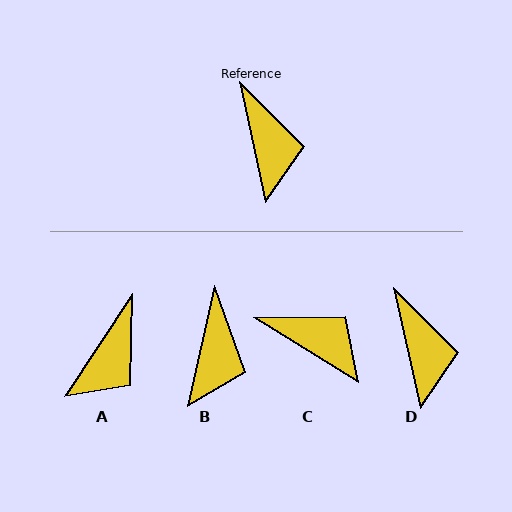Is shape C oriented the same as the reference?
No, it is off by about 46 degrees.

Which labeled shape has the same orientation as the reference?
D.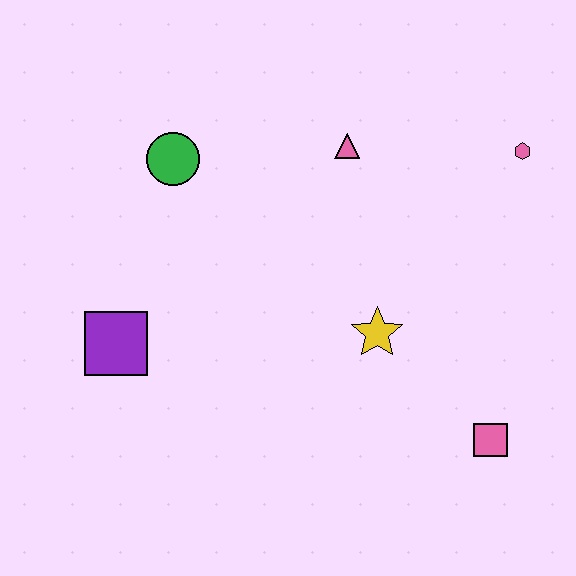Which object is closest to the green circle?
The pink triangle is closest to the green circle.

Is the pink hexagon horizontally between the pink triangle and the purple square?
No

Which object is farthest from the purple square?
The pink hexagon is farthest from the purple square.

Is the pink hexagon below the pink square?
No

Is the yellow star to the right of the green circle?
Yes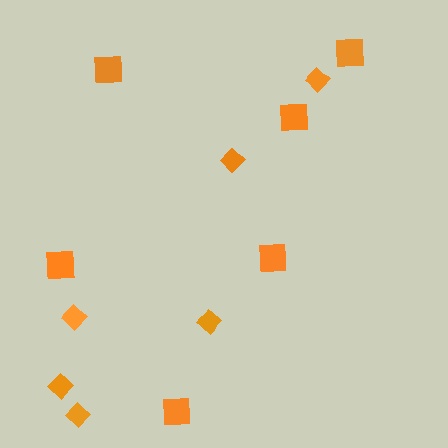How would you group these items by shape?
There are 2 groups: one group of squares (6) and one group of diamonds (6).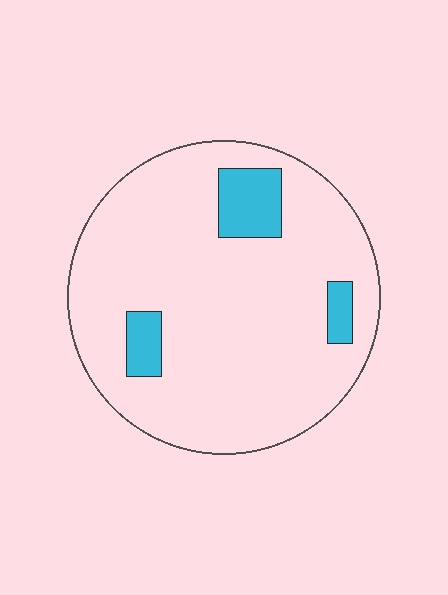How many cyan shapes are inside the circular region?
3.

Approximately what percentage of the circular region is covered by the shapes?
Approximately 10%.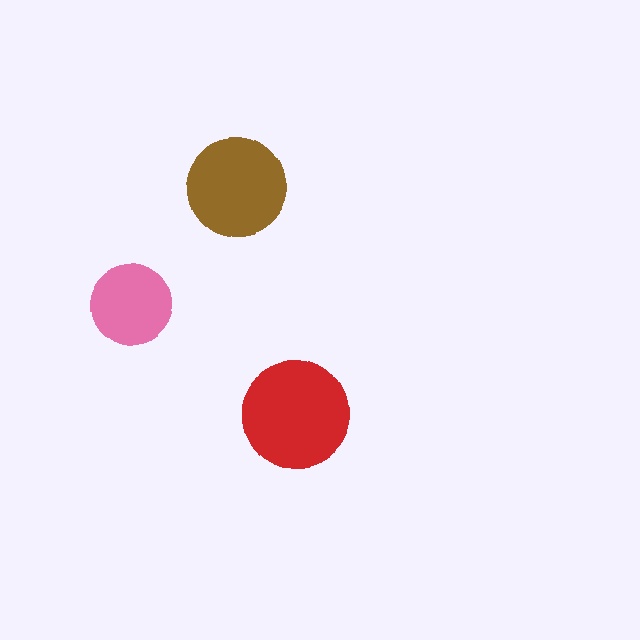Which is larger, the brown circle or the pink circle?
The brown one.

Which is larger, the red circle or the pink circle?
The red one.